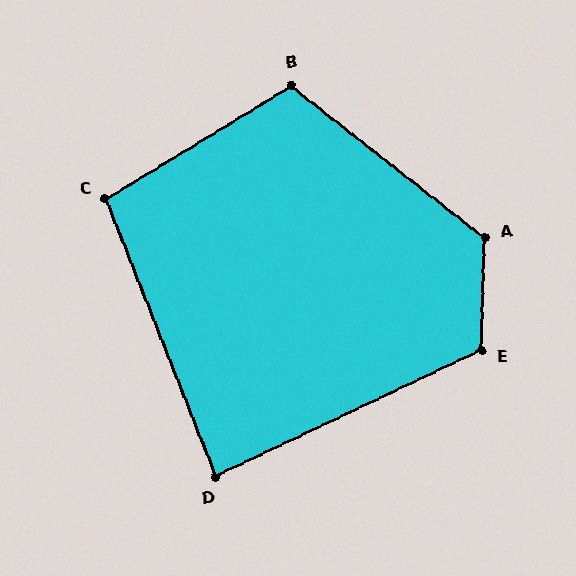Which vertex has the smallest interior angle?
D, at approximately 86 degrees.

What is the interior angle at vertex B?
Approximately 110 degrees (obtuse).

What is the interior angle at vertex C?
Approximately 100 degrees (obtuse).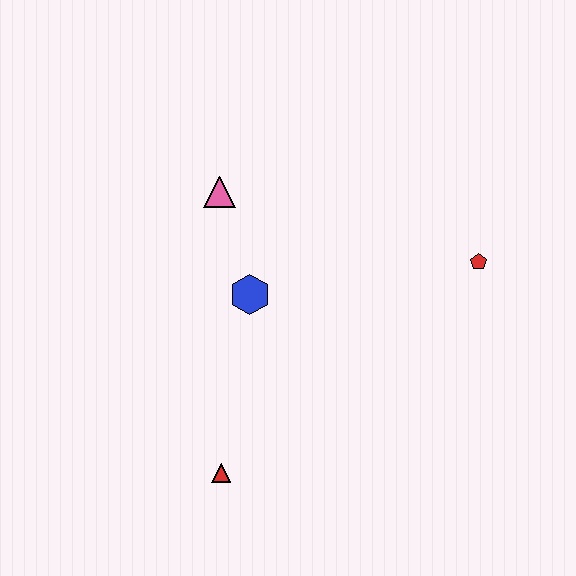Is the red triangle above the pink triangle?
No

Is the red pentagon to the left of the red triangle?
No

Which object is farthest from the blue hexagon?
The red pentagon is farthest from the blue hexagon.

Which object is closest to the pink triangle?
The blue hexagon is closest to the pink triangle.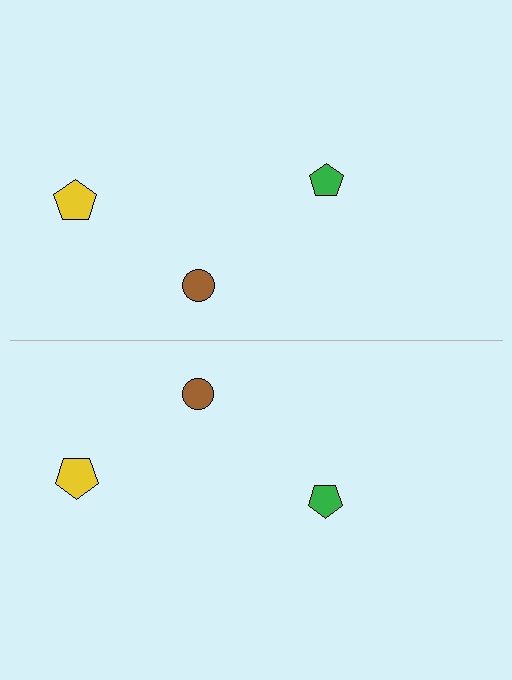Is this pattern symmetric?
Yes, this pattern has bilateral (reflection) symmetry.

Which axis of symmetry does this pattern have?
The pattern has a horizontal axis of symmetry running through the center of the image.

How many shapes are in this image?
There are 6 shapes in this image.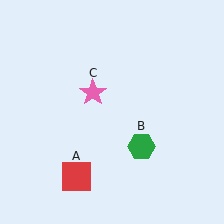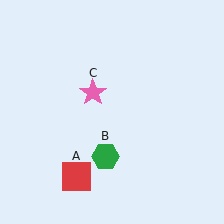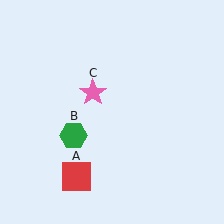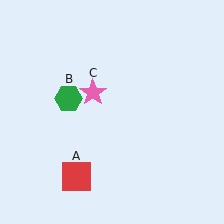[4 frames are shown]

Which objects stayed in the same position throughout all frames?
Red square (object A) and pink star (object C) remained stationary.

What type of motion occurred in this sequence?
The green hexagon (object B) rotated clockwise around the center of the scene.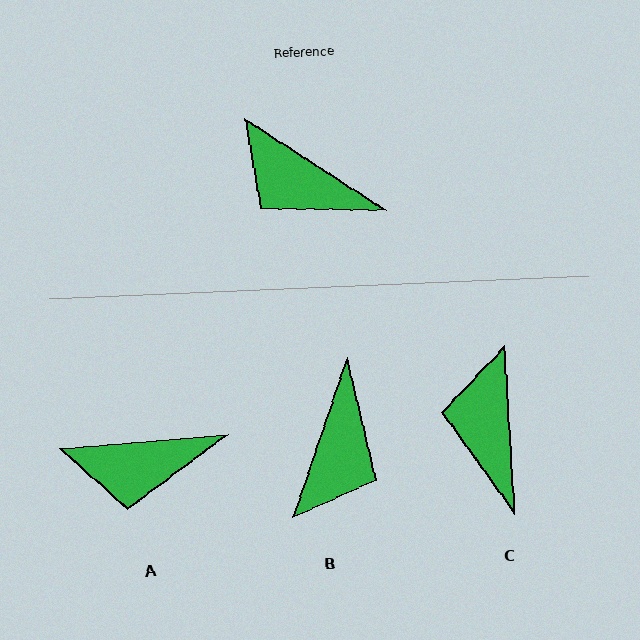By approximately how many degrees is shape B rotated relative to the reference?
Approximately 104 degrees counter-clockwise.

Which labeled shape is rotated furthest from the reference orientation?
B, about 104 degrees away.